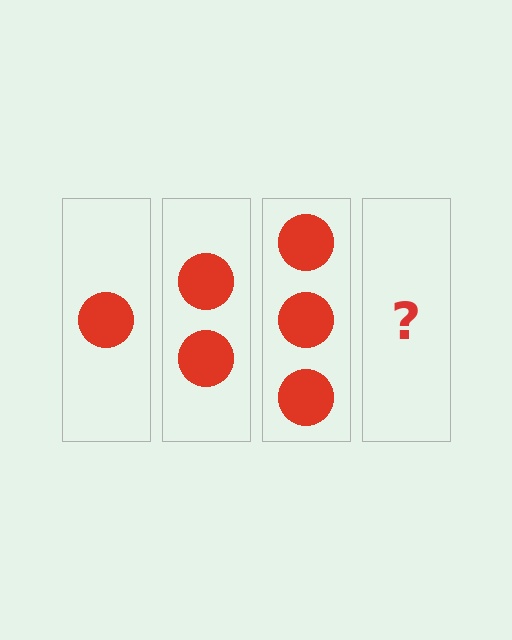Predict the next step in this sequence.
The next step is 4 circles.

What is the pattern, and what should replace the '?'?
The pattern is that each step adds one more circle. The '?' should be 4 circles.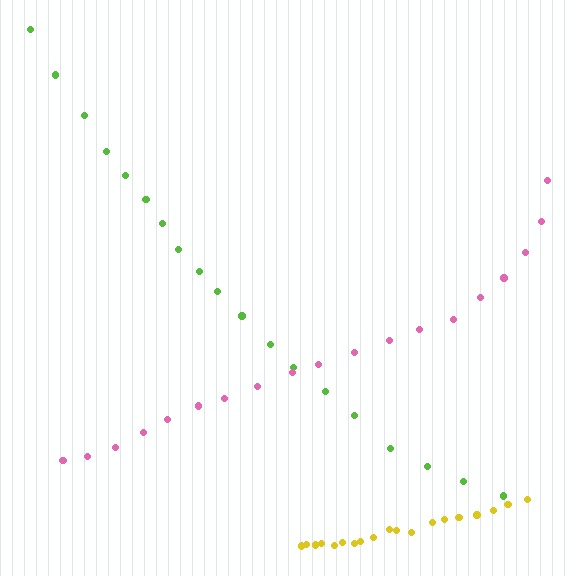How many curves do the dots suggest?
There are 3 distinct paths.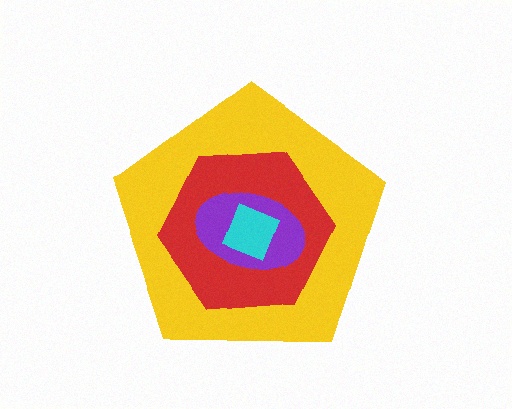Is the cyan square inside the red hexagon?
Yes.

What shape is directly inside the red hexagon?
The purple ellipse.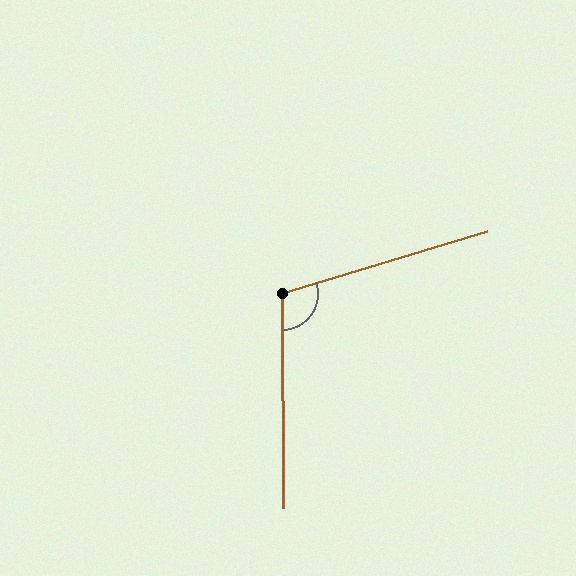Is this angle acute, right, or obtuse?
It is obtuse.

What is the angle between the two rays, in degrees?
Approximately 107 degrees.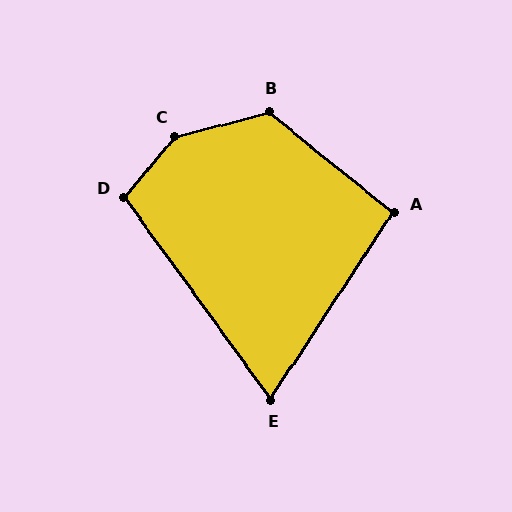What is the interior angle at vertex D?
Approximately 104 degrees (obtuse).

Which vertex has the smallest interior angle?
E, at approximately 69 degrees.